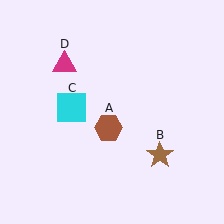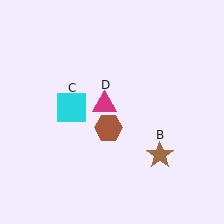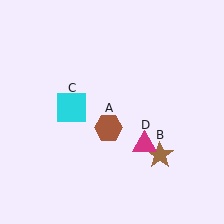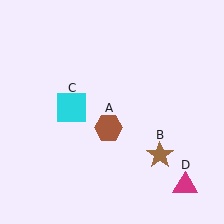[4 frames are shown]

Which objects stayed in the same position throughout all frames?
Brown hexagon (object A) and brown star (object B) and cyan square (object C) remained stationary.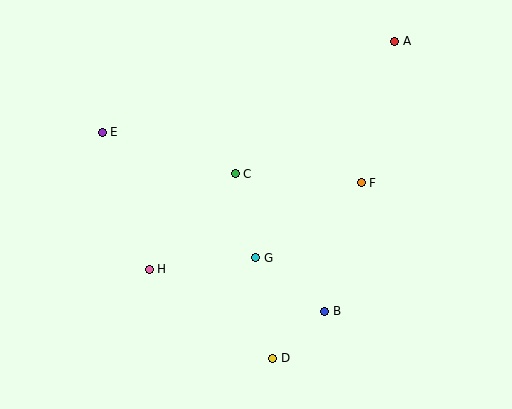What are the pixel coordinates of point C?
Point C is at (235, 174).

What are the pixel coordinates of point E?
Point E is at (102, 132).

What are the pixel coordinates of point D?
Point D is at (273, 358).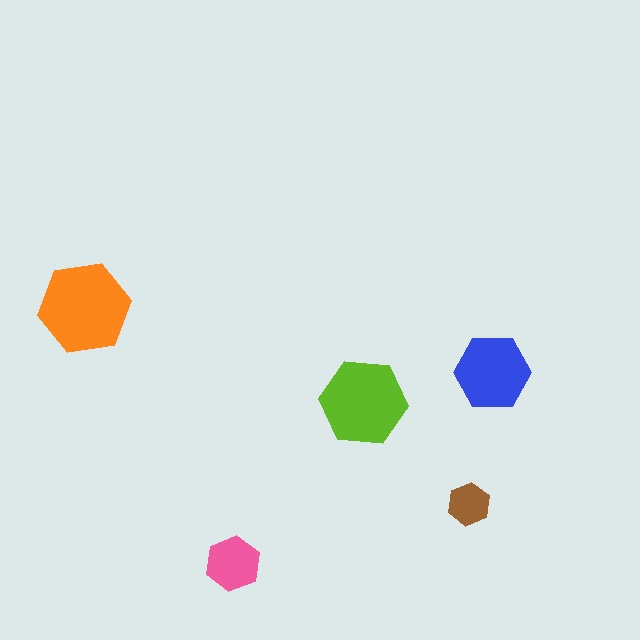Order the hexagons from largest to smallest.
the orange one, the lime one, the blue one, the pink one, the brown one.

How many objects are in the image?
There are 5 objects in the image.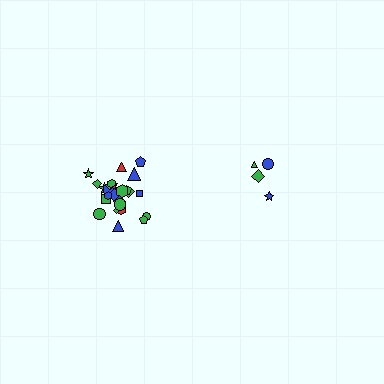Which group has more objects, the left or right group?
The left group.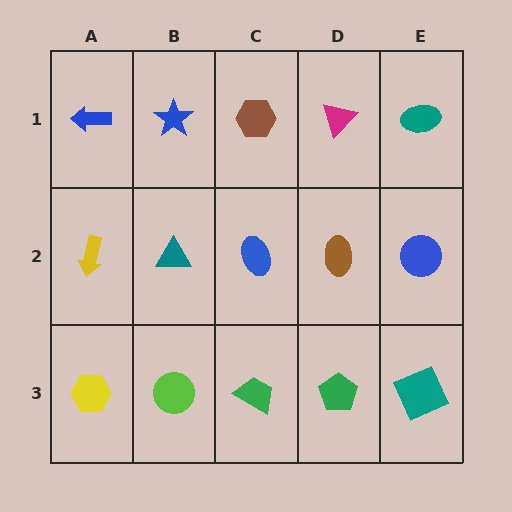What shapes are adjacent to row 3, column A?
A yellow arrow (row 2, column A), a lime circle (row 3, column B).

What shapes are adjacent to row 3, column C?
A blue ellipse (row 2, column C), a lime circle (row 3, column B), a green pentagon (row 3, column D).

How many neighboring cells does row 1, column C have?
3.